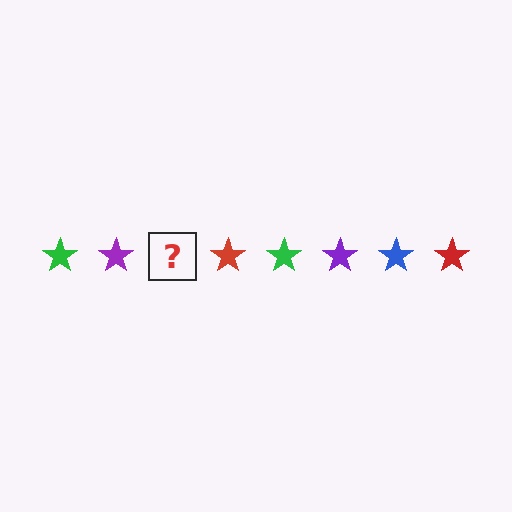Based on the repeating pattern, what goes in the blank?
The blank should be a blue star.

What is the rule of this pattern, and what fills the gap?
The rule is that the pattern cycles through green, purple, blue, red stars. The gap should be filled with a blue star.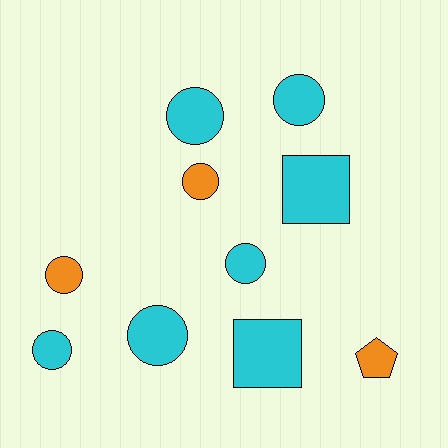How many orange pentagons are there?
There is 1 orange pentagon.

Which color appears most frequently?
Cyan, with 7 objects.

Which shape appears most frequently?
Circle, with 7 objects.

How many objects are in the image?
There are 10 objects.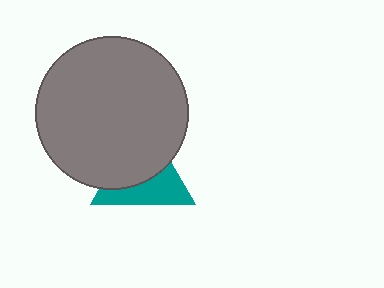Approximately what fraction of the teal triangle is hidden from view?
Roughly 55% of the teal triangle is hidden behind the gray circle.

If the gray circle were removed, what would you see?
You would see the complete teal triangle.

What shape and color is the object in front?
The object in front is a gray circle.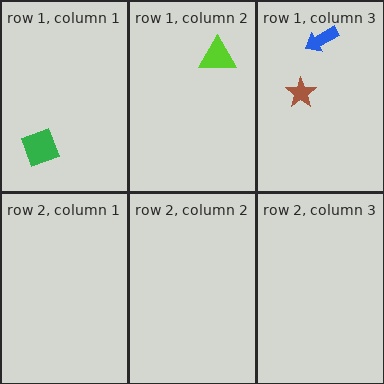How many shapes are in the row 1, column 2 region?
1.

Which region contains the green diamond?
The row 1, column 1 region.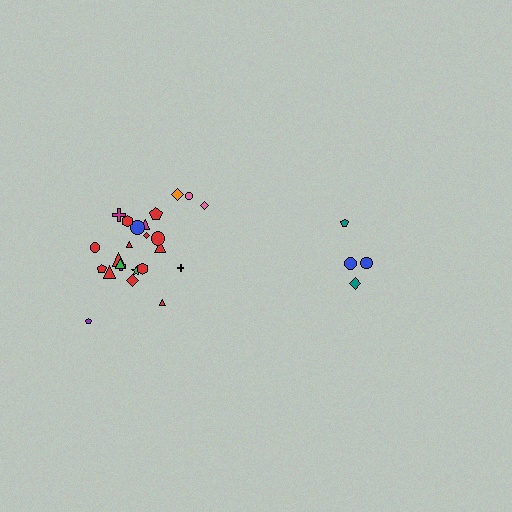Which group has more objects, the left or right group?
The left group.